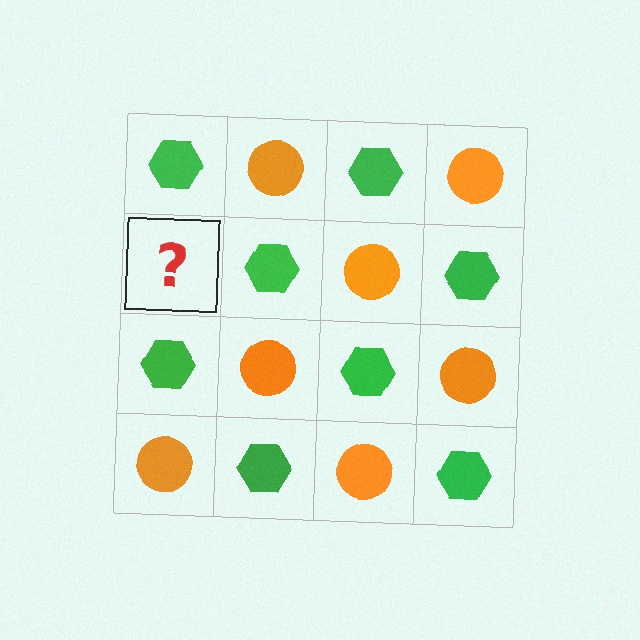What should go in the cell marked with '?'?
The missing cell should contain an orange circle.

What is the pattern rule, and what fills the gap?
The rule is that it alternates green hexagon and orange circle in a checkerboard pattern. The gap should be filled with an orange circle.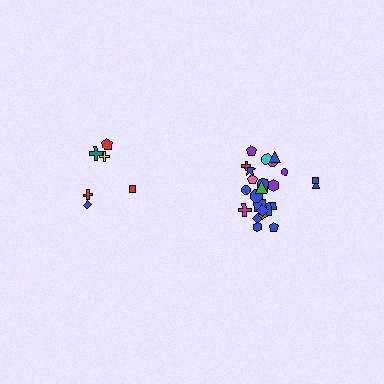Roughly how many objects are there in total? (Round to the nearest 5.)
Roughly 30 objects in total.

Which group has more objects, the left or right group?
The right group.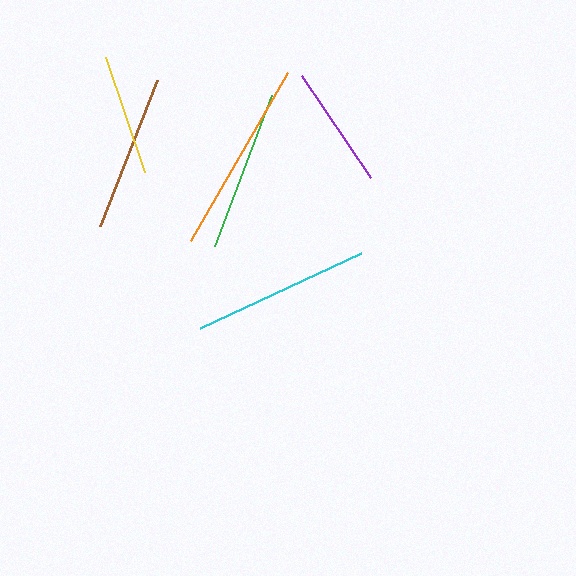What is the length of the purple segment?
The purple segment is approximately 124 pixels long.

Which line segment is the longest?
The orange line is the longest at approximately 193 pixels.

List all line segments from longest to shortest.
From longest to shortest: orange, cyan, green, brown, purple, yellow.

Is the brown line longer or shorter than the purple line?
The brown line is longer than the purple line.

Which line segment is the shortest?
The yellow line is the shortest at approximately 122 pixels.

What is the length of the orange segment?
The orange segment is approximately 193 pixels long.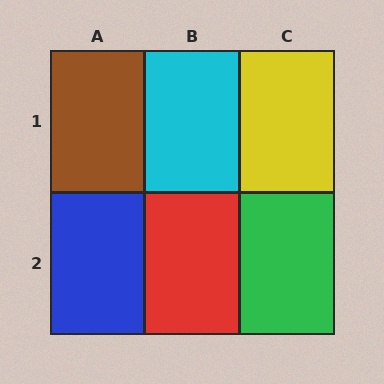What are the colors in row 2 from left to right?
Blue, red, green.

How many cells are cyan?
1 cell is cyan.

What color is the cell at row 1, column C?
Yellow.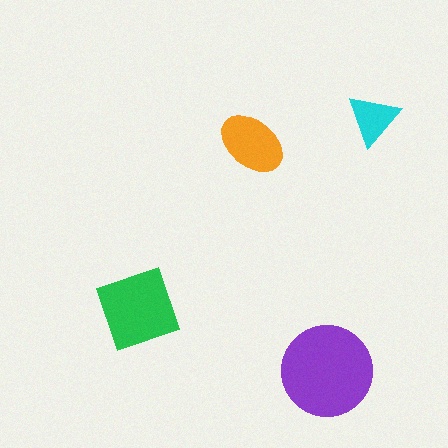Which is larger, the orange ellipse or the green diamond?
The green diamond.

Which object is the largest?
The purple circle.